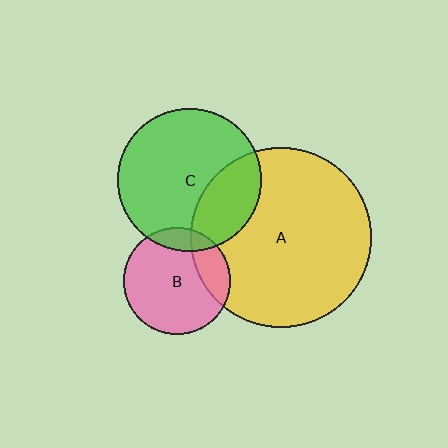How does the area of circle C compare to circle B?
Approximately 1.8 times.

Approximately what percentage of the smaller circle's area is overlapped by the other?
Approximately 20%.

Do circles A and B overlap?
Yes.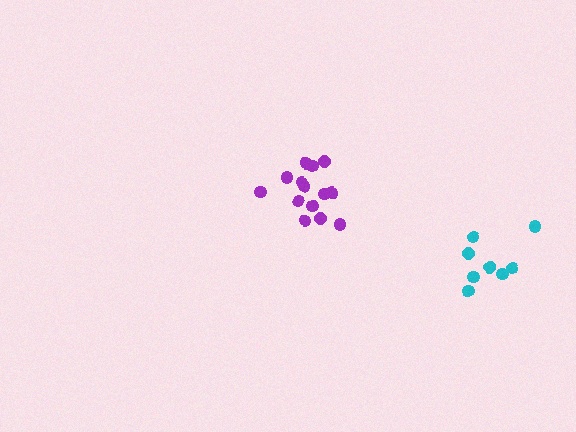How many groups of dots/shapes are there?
There are 2 groups.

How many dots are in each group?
Group 1: 8 dots, Group 2: 14 dots (22 total).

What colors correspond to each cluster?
The clusters are colored: cyan, purple.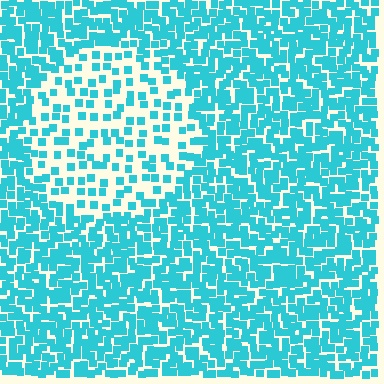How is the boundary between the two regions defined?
The boundary is defined by a change in element density (approximately 2.4x ratio). All elements are the same color, size, and shape.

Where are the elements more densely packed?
The elements are more densely packed outside the circle boundary.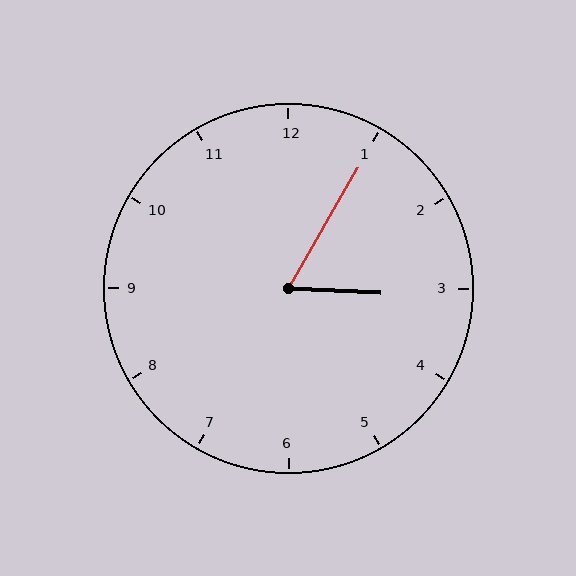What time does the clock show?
3:05.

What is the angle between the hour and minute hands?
Approximately 62 degrees.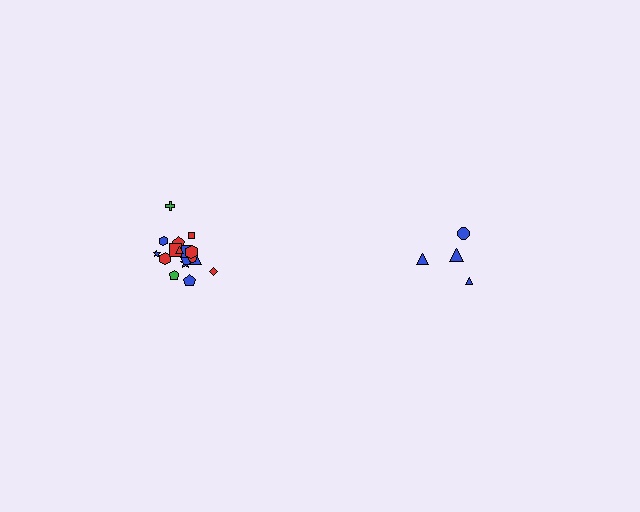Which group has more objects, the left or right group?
The left group.